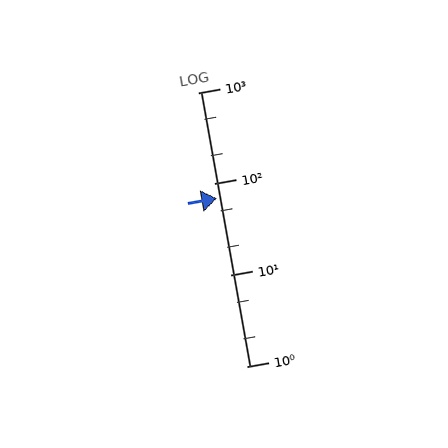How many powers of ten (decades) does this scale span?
The scale spans 3 decades, from 1 to 1000.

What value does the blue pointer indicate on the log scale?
The pointer indicates approximately 70.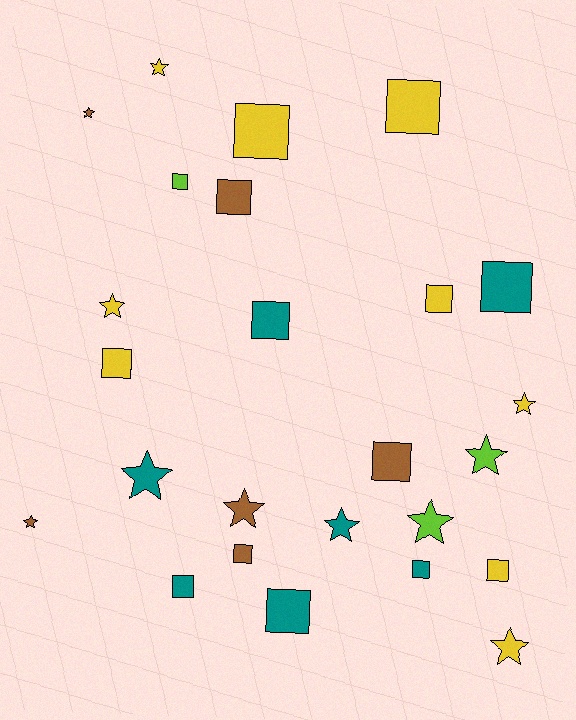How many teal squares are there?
There are 5 teal squares.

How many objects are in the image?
There are 25 objects.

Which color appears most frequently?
Yellow, with 9 objects.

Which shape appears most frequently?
Square, with 14 objects.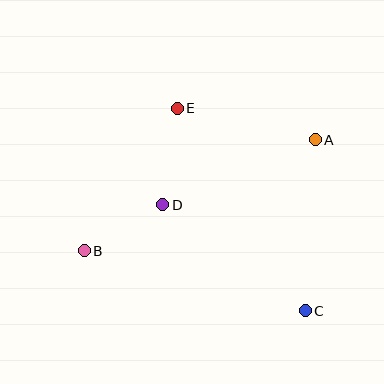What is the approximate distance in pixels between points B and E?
The distance between B and E is approximately 170 pixels.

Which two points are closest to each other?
Points B and D are closest to each other.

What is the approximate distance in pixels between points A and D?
The distance between A and D is approximately 166 pixels.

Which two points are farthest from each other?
Points A and B are farthest from each other.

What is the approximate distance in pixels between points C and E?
The distance between C and E is approximately 240 pixels.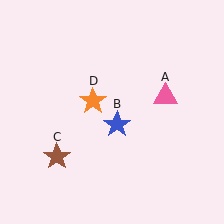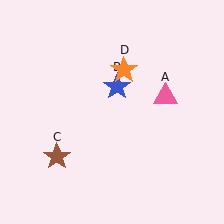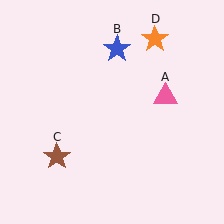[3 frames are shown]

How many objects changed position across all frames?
2 objects changed position: blue star (object B), orange star (object D).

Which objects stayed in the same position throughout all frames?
Pink triangle (object A) and brown star (object C) remained stationary.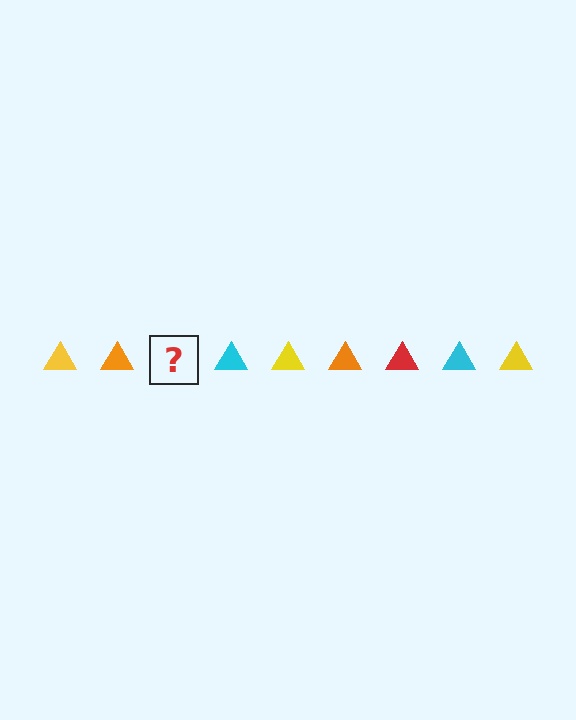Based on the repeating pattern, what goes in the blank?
The blank should be a red triangle.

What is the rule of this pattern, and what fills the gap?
The rule is that the pattern cycles through yellow, orange, red, cyan triangles. The gap should be filled with a red triangle.